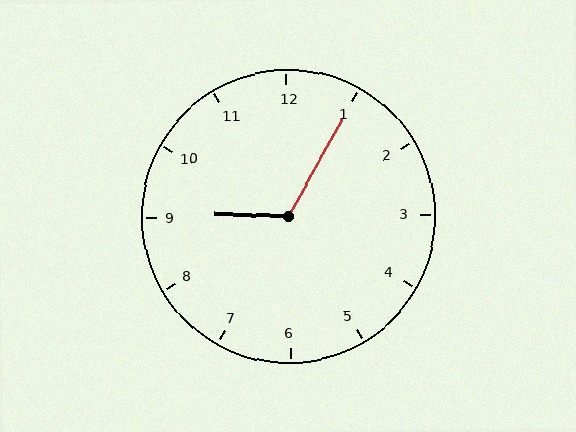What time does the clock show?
9:05.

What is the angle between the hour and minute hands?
Approximately 118 degrees.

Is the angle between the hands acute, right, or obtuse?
It is obtuse.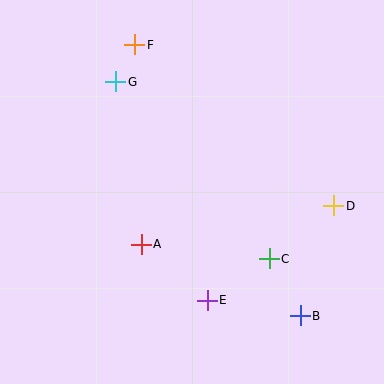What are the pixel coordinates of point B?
Point B is at (300, 316).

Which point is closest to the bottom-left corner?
Point A is closest to the bottom-left corner.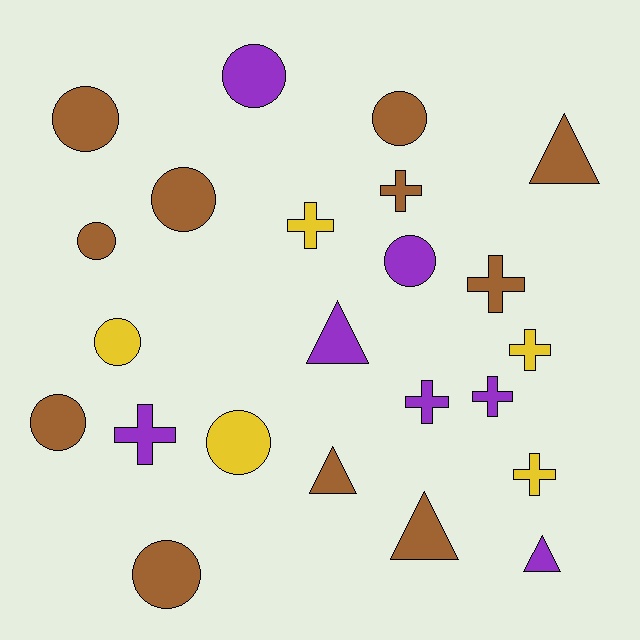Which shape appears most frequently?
Circle, with 10 objects.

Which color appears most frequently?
Brown, with 11 objects.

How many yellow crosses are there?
There are 3 yellow crosses.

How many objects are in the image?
There are 23 objects.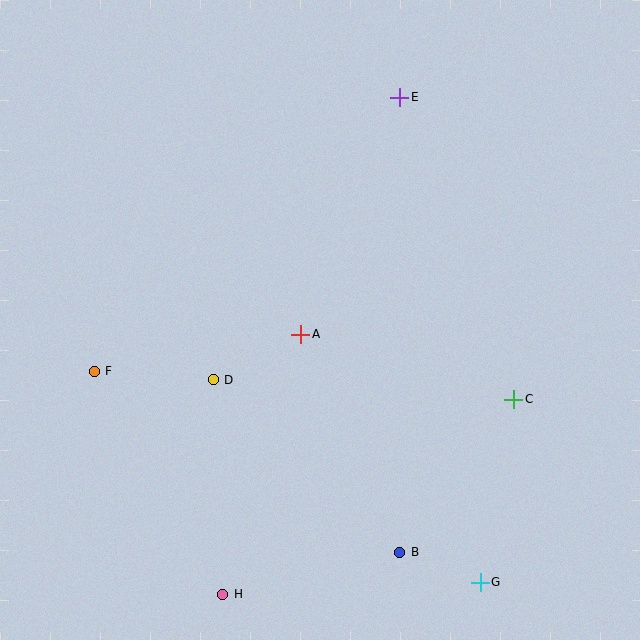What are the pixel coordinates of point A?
Point A is at (301, 334).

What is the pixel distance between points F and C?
The distance between F and C is 421 pixels.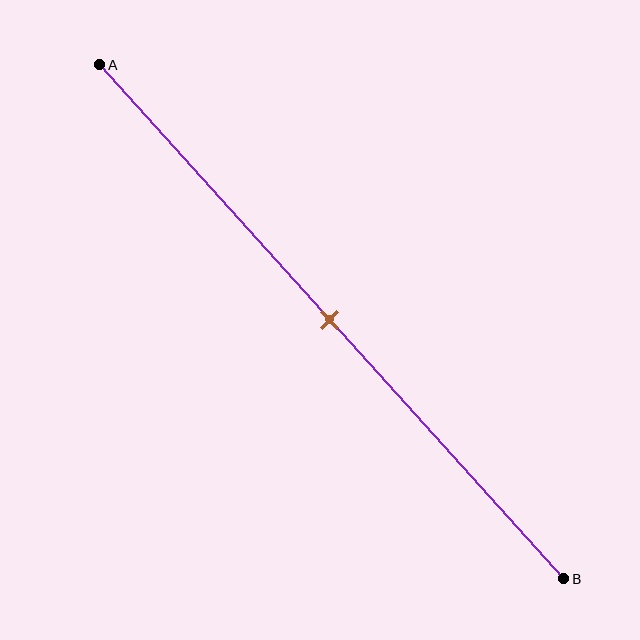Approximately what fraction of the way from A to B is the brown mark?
The brown mark is approximately 50% of the way from A to B.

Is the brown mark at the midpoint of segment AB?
Yes, the mark is approximately at the midpoint.